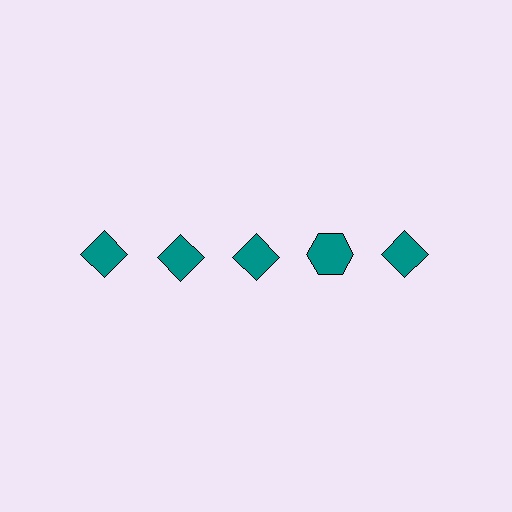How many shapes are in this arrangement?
There are 5 shapes arranged in a grid pattern.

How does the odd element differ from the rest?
It has a different shape: hexagon instead of diamond.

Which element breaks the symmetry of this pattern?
The teal hexagon in the top row, second from right column breaks the symmetry. All other shapes are teal diamonds.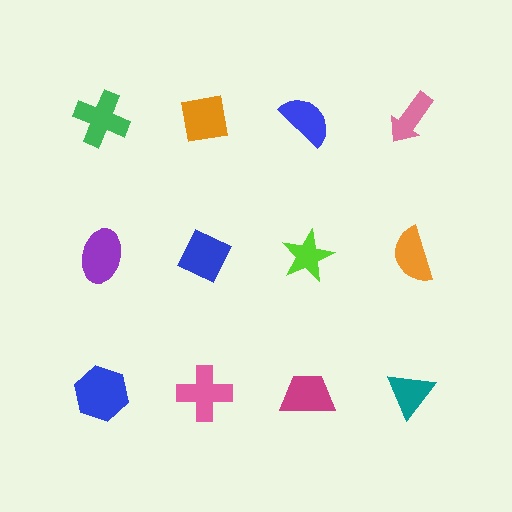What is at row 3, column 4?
A teal triangle.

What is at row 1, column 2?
An orange square.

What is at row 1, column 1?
A green cross.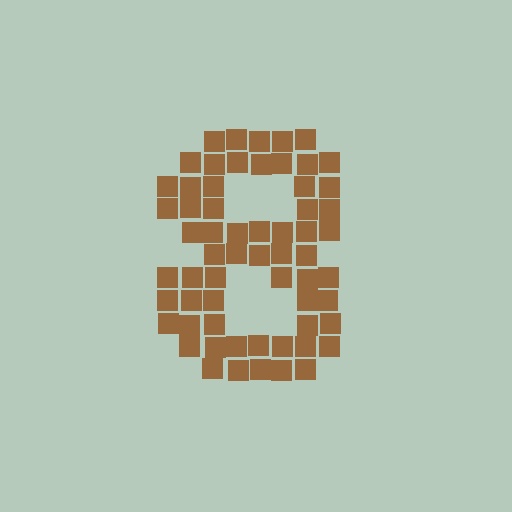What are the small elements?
The small elements are squares.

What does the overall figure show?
The overall figure shows the digit 8.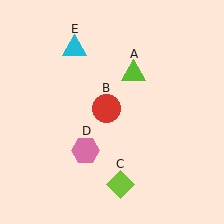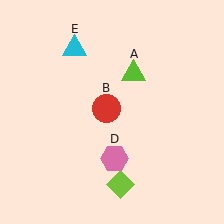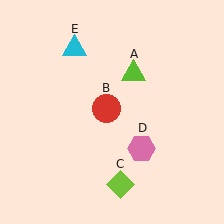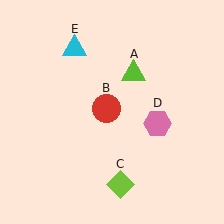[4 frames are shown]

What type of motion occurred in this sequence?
The pink hexagon (object D) rotated counterclockwise around the center of the scene.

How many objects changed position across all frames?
1 object changed position: pink hexagon (object D).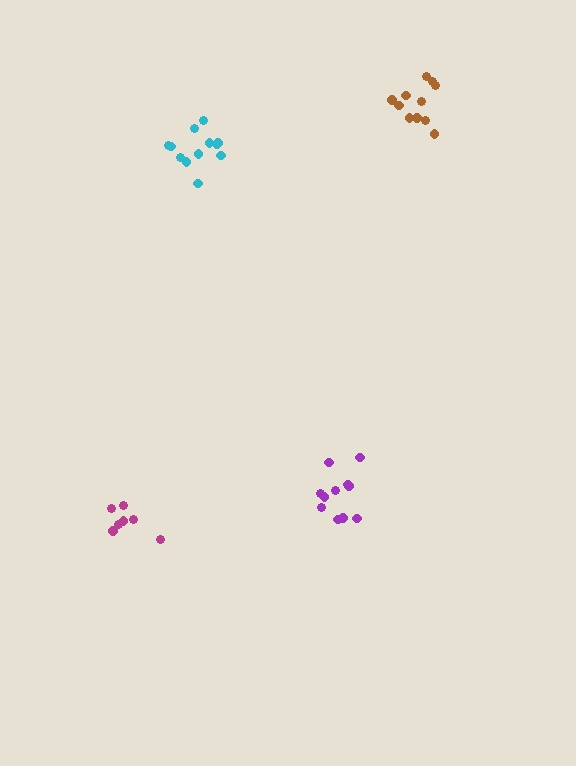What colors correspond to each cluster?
The clusters are colored: brown, purple, cyan, magenta.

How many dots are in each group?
Group 1: 11 dots, Group 2: 11 dots, Group 3: 12 dots, Group 4: 7 dots (41 total).